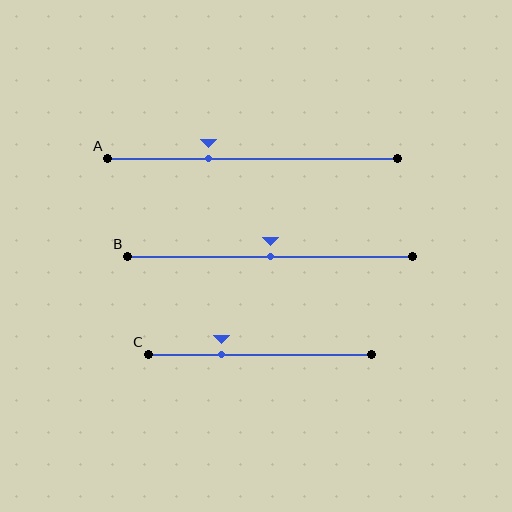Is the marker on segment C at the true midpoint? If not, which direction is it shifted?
No, the marker on segment C is shifted to the left by about 17% of the segment length.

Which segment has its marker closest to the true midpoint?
Segment B has its marker closest to the true midpoint.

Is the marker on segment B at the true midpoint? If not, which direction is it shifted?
Yes, the marker on segment B is at the true midpoint.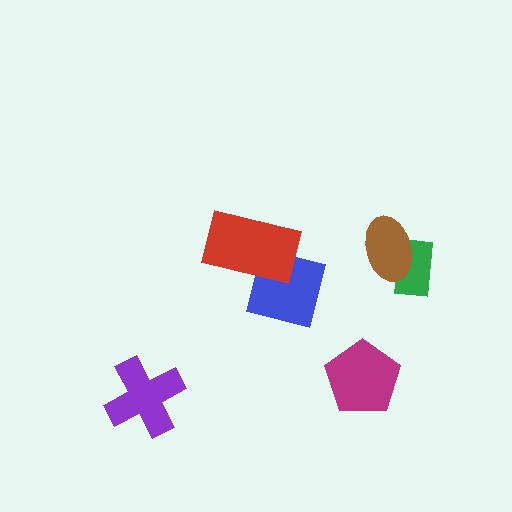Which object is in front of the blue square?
The red rectangle is in front of the blue square.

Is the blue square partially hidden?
Yes, it is partially covered by another shape.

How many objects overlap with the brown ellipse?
1 object overlaps with the brown ellipse.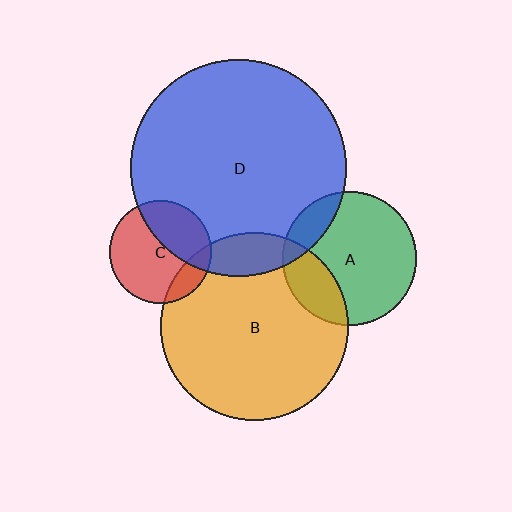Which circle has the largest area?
Circle D (blue).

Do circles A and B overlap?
Yes.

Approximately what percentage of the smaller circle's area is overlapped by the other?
Approximately 25%.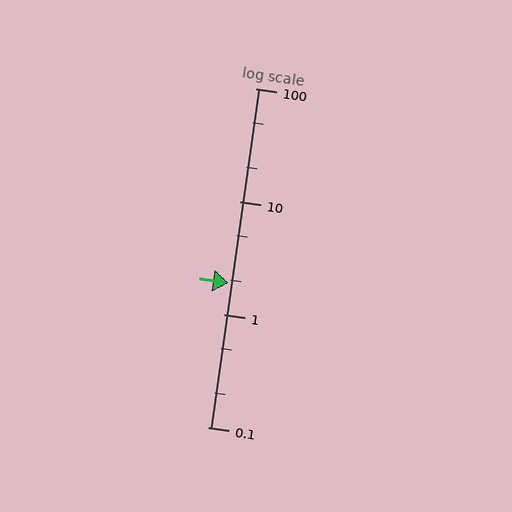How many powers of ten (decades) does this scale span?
The scale spans 3 decades, from 0.1 to 100.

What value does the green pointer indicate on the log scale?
The pointer indicates approximately 1.9.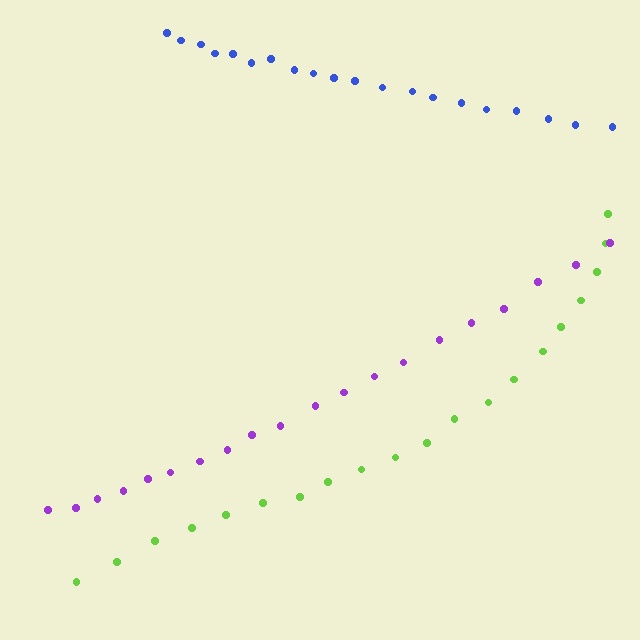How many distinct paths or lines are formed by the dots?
There are 3 distinct paths.